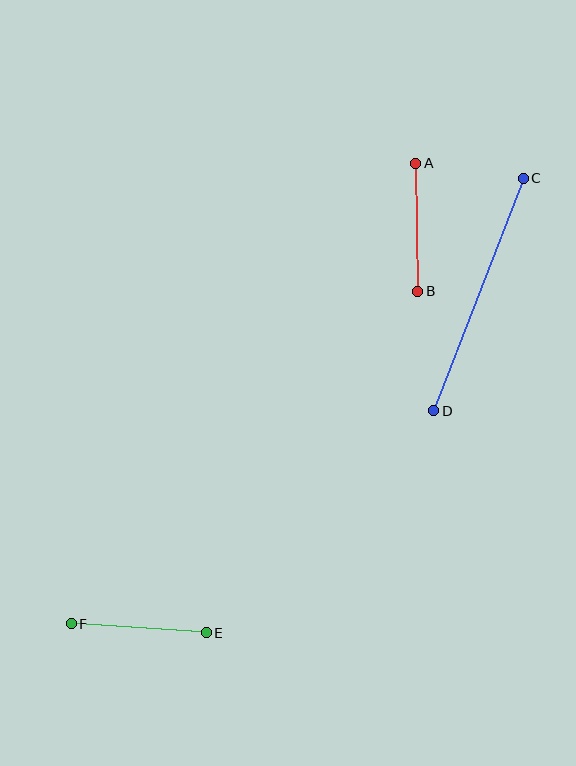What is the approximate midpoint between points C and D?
The midpoint is at approximately (479, 295) pixels.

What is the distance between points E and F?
The distance is approximately 135 pixels.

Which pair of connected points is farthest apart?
Points C and D are farthest apart.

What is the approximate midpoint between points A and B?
The midpoint is at approximately (417, 227) pixels.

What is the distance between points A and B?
The distance is approximately 128 pixels.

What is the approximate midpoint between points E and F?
The midpoint is at approximately (139, 628) pixels.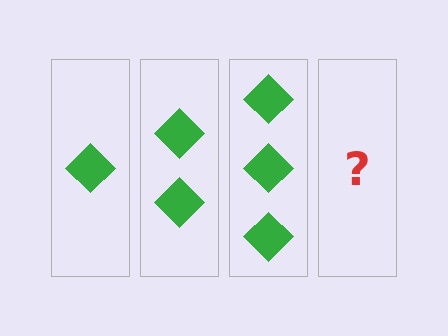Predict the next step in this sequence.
The next step is 4 diamonds.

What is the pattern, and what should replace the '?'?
The pattern is that each step adds one more diamond. The '?' should be 4 diamonds.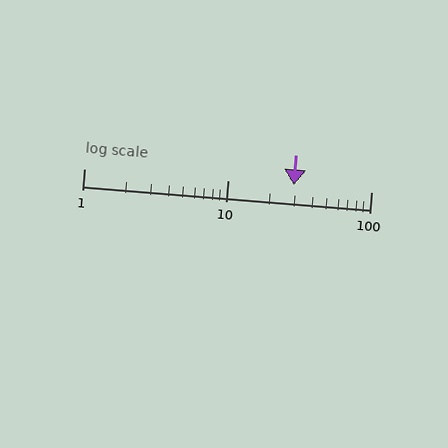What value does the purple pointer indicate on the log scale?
The pointer indicates approximately 29.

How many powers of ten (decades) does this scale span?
The scale spans 2 decades, from 1 to 100.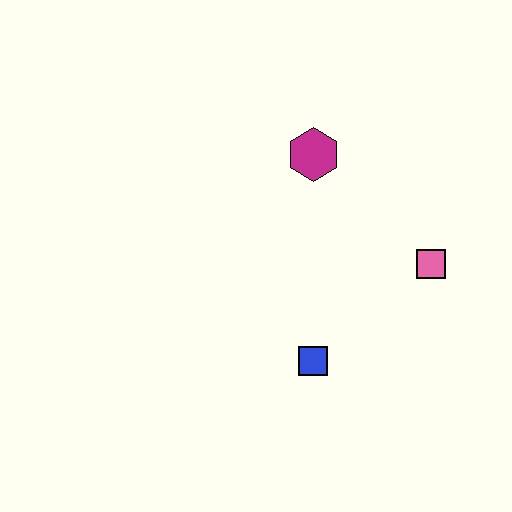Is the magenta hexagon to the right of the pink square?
No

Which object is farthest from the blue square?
The magenta hexagon is farthest from the blue square.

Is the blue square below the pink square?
Yes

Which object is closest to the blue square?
The pink square is closest to the blue square.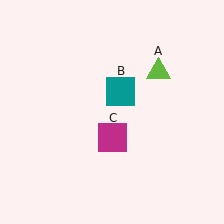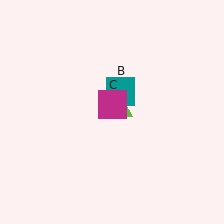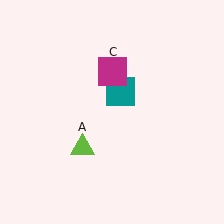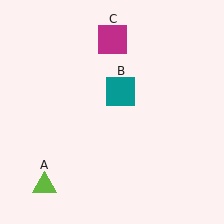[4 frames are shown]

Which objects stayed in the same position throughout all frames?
Teal square (object B) remained stationary.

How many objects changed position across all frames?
2 objects changed position: lime triangle (object A), magenta square (object C).